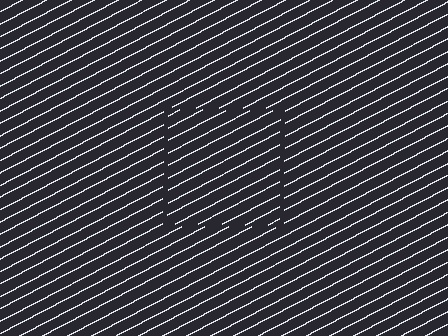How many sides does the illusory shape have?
4 sides — the line-ends trace a square.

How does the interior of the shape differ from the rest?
The interior of the shape contains the same grating, shifted by half a period — the contour is defined by the phase discontinuity where line-ends from the inner and outer gratings abut.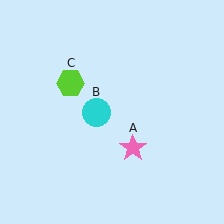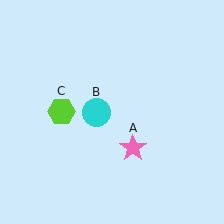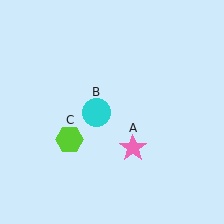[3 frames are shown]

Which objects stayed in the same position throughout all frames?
Pink star (object A) and cyan circle (object B) remained stationary.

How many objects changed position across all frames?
1 object changed position: lime hexagon (object C).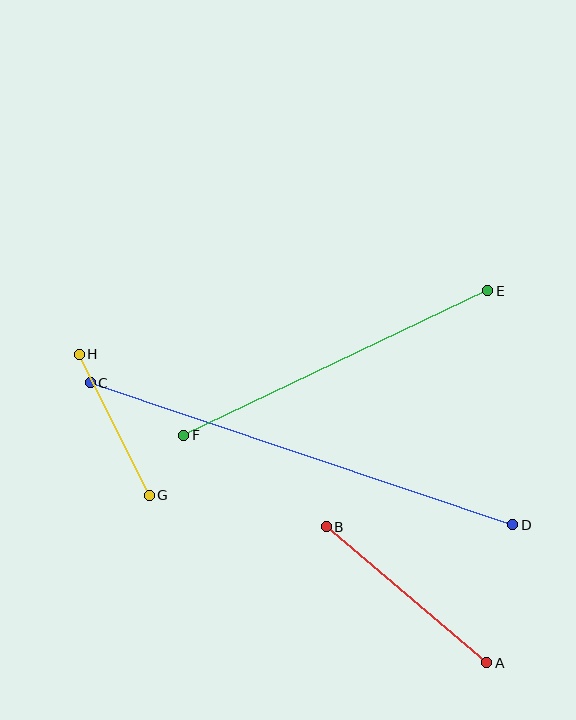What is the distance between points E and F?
The distance is approximately 336 pixels.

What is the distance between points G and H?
The distance is approximately 158 pixels.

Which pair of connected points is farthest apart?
Points C and D are farthest apart.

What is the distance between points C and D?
The distance is approximately 445 pixels.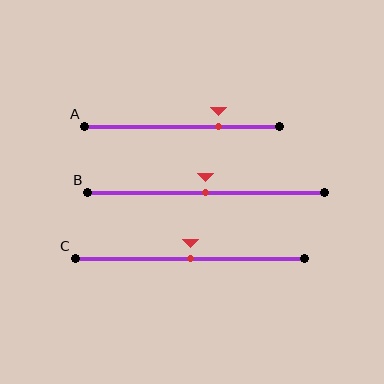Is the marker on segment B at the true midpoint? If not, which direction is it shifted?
Yes, the marker on segment B is at the true midpoint.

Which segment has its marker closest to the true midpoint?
Segment B has its marker closest to the true midpoint.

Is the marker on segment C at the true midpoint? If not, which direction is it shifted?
Yes, the marker on segment C is at the true midpoint.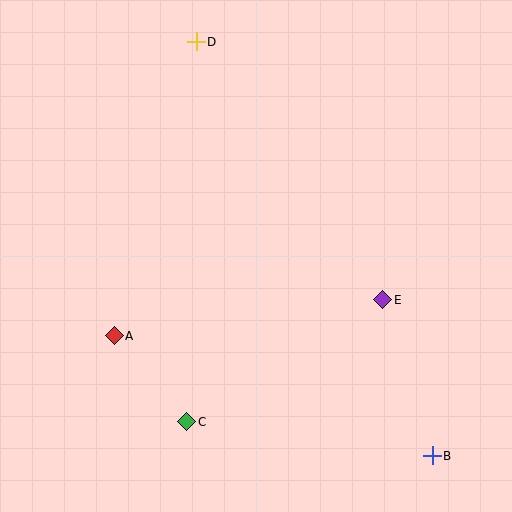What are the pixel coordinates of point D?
Point D is at (196, 42).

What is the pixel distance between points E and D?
The distance between E and D is 319 pixels.